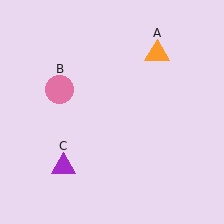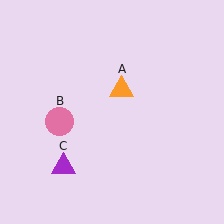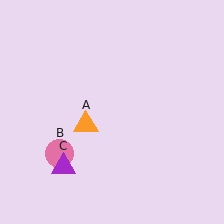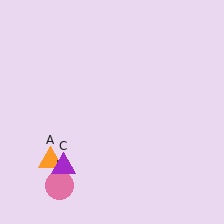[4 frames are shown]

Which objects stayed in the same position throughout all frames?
Purple triangle (object C) remained stationary.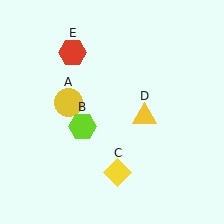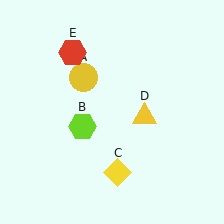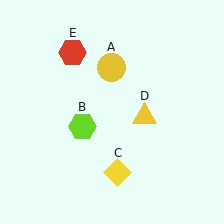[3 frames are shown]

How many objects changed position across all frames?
1 object changed position: yellow circle (object A).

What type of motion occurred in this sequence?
The yellow circle (object A) rotated clockwise around the center of the scene.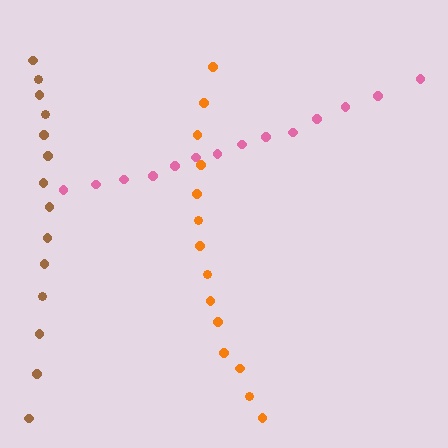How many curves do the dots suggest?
There are 3 distinct paths.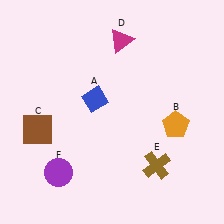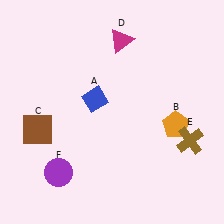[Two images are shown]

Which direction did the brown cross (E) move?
The brown cross (E) moved right.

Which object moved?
The brown cross (E) moved right.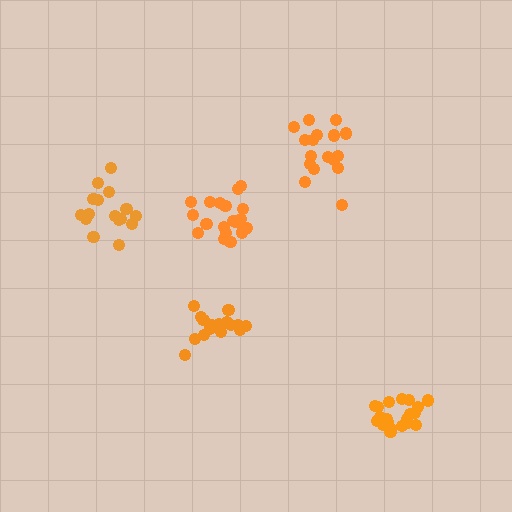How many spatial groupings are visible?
There are 5 spatial groupings.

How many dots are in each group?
Group 1: 16 dots, Group 2: 21 dots, Group 3: 16 dots, Group 4: 21 dots, Group 5: 17 dots (91 total).